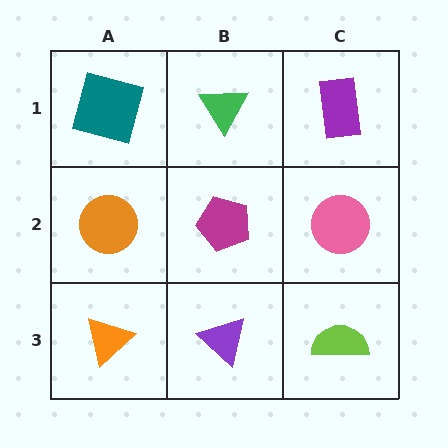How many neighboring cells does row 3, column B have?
3.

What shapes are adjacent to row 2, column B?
A green triangle (row 1, column B), a purple triangle (row 3, column B), an orange circle (row 2, column A), a pink circle (row 2, column C).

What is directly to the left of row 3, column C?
A purple triangle.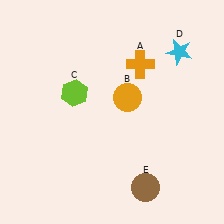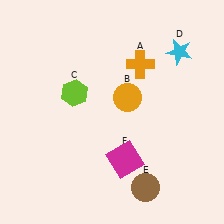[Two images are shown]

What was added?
A magenta square (F) was added in Image 2.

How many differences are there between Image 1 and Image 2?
There is 1 difference between the two images.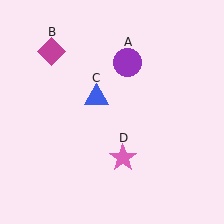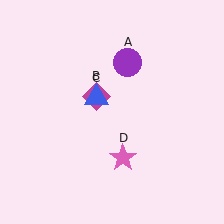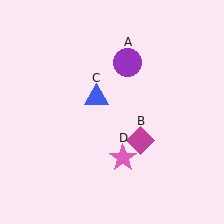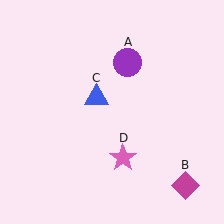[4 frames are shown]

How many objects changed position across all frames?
1 object changed position: magenta diamond (object B).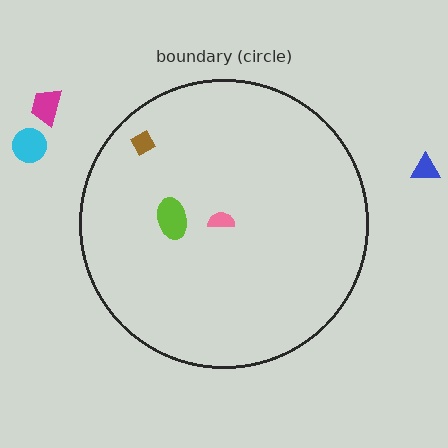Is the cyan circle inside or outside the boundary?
Outside.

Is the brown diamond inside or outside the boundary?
Inside.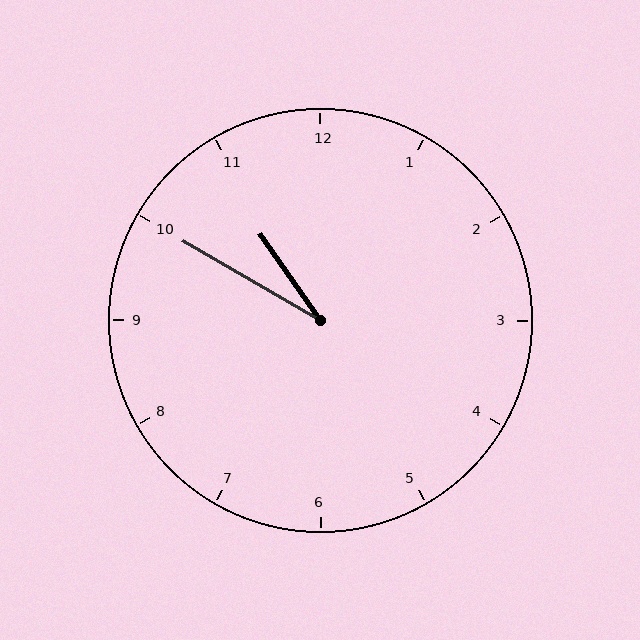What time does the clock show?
10:50.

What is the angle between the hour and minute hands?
Approximately 25 degrees.